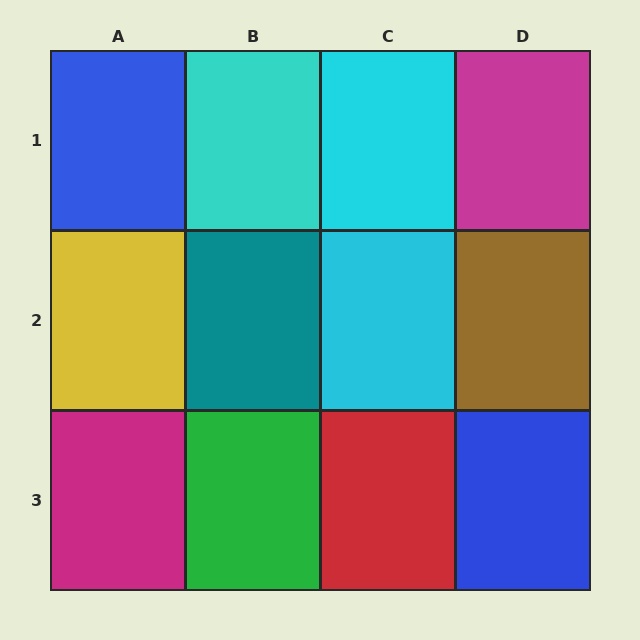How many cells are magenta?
2 cells are magenta.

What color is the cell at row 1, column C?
Cyan.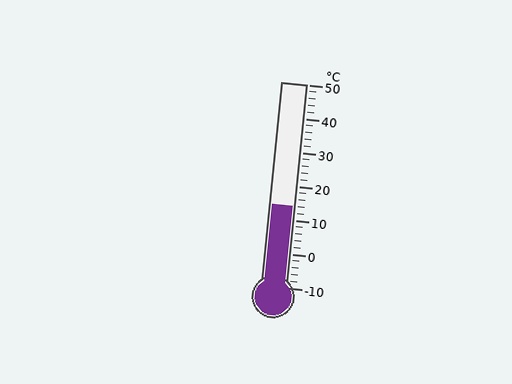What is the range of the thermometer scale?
The thermometer scale ranges from -10°C to 50°C.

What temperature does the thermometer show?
The thermometer shows approximately 14°C.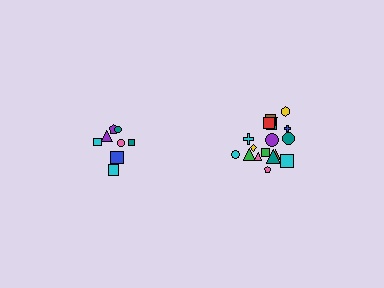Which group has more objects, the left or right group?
The right group.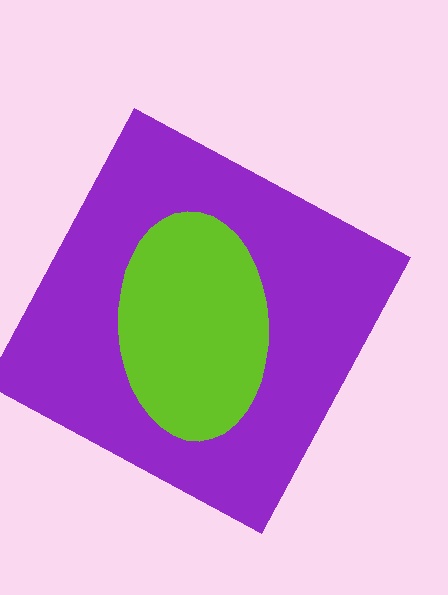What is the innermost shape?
The lime ellipse.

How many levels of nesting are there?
2.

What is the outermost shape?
The purple square.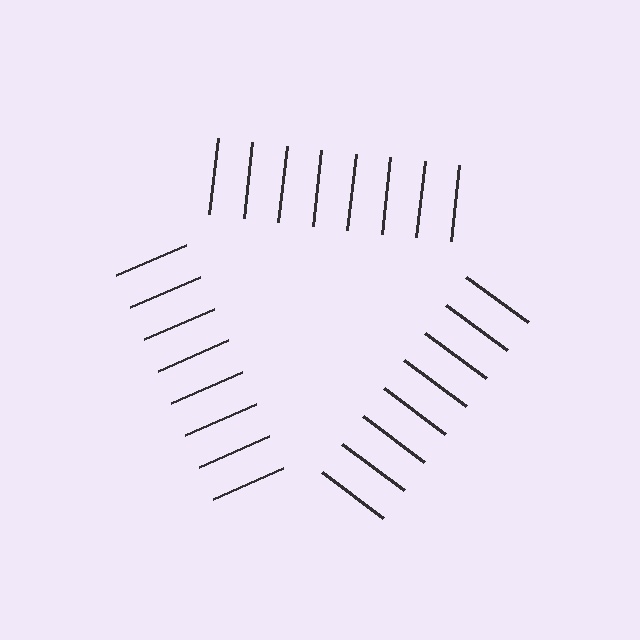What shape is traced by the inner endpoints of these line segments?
An illusory triangle — the line segments terminate on its edges but no continuous stroke is drawn.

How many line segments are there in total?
24 — 8 along each of the 3 edges.